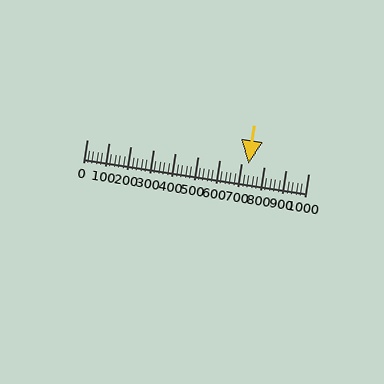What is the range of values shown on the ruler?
The ruler shows values from 0 to 1000.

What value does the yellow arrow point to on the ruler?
The yellow arrow points to approximately 732.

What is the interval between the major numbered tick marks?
The major tick marks are spaced 100 units apart.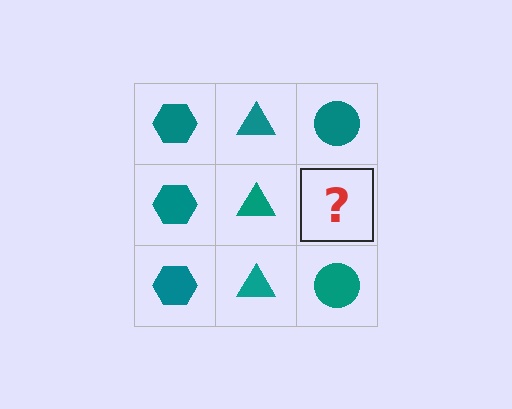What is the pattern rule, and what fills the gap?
The rule is that each column has a consistent shape. The gap should be filled with a teal circle.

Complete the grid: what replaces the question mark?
The question mark should be replaced with a teal circle.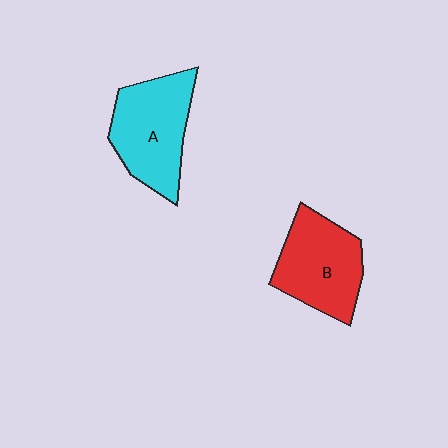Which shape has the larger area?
Shape A (cyan).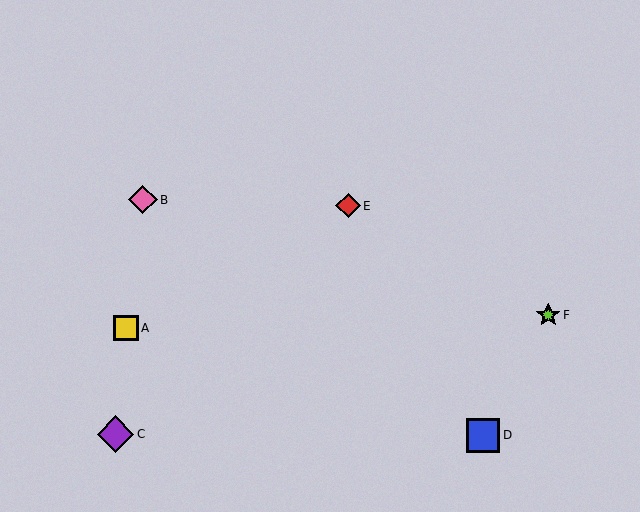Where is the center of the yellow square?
The center of the yellow square is at (126, 328).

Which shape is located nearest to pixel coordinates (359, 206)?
The red diamond (labeled E) at (348, 206) is nearest to that location.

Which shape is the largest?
The purple diamond (labeled C) is the largest.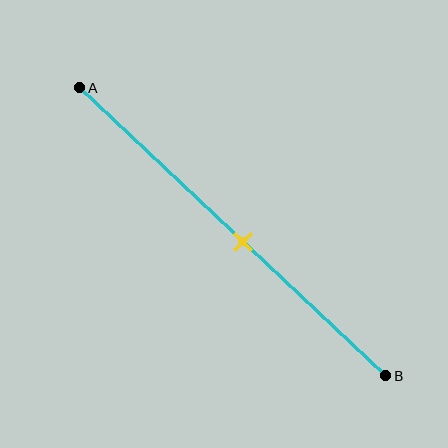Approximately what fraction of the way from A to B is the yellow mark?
The yellow mark is approximately 55% of the way from A to B.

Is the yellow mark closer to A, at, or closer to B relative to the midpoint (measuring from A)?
The yellow mark is closer to point B than the midpoint of segment AB.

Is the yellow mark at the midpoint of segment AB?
No, the mark is at about 55% from A, not at the 50% midpoint.